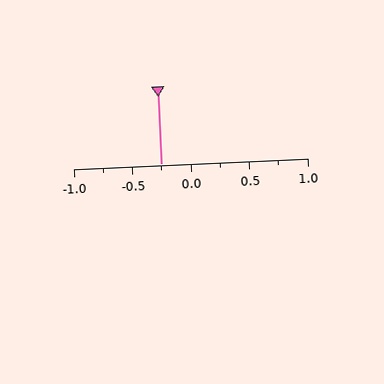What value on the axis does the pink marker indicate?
The marker indicates approximately -0.25.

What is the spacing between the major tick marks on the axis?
The major ticks are spaced 0.5 apart.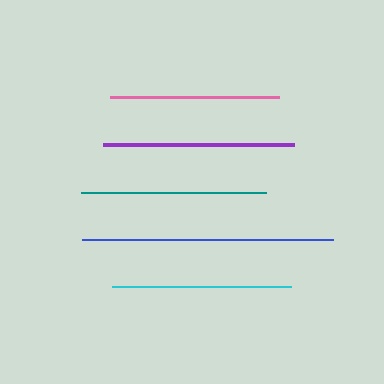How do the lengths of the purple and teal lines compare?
The purple and teal lines are approximately the same length.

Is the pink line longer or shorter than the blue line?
The blue line is longer than the pink line.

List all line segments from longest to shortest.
From longest to shortest: blue, purple, teal, cyan, pink.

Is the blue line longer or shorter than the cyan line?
The blue line is longer than the cyan line.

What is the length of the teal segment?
The teal segment is approximately 184 pixels long.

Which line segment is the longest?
The blue line is the longest at approximately 251 pixels.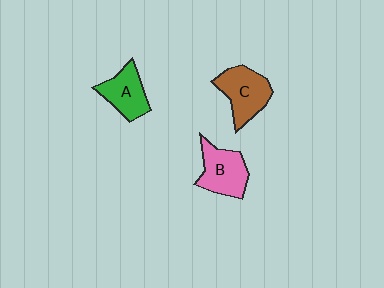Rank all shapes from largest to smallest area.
From largest to smallest: C (brown), B (pink), A (green).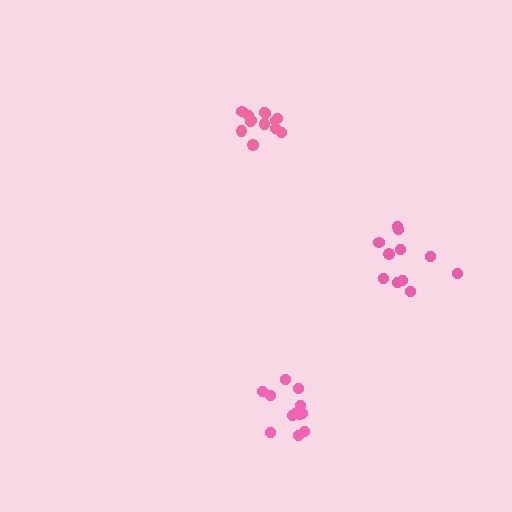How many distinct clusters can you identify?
There are 3 distinct clusters.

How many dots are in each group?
Group 1: 12 dots, Group 2: 11 dots, Group 3: 13 dots (36 total).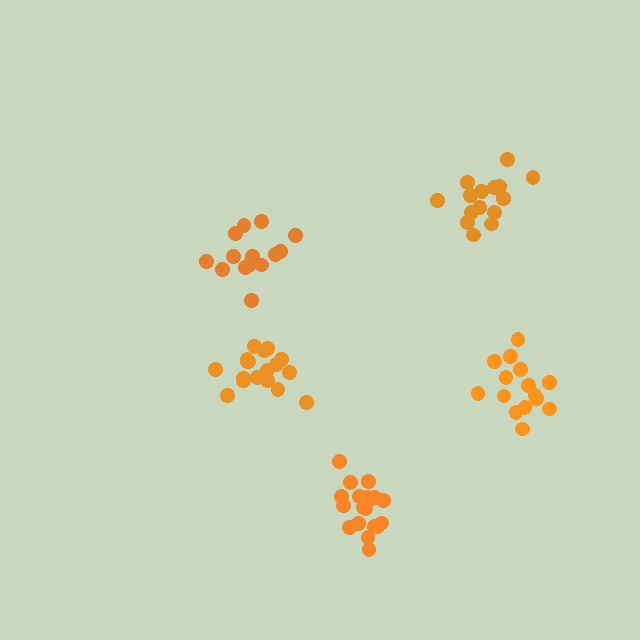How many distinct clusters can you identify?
There are 5 distinct clusters.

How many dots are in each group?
Group 1: 15 dots, Group 2: 19 dots, Group 3: 16 dots, Group 4: 18 dots, Group 5: 15 dots (83 total).